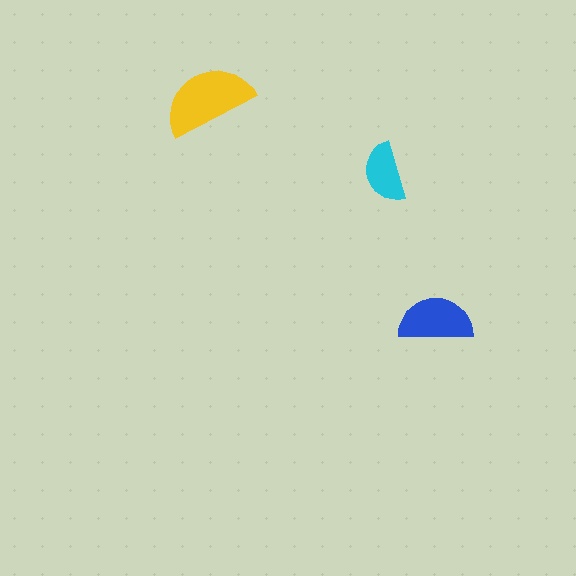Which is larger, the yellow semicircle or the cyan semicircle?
The yellow one.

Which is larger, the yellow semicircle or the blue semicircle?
The yellow one.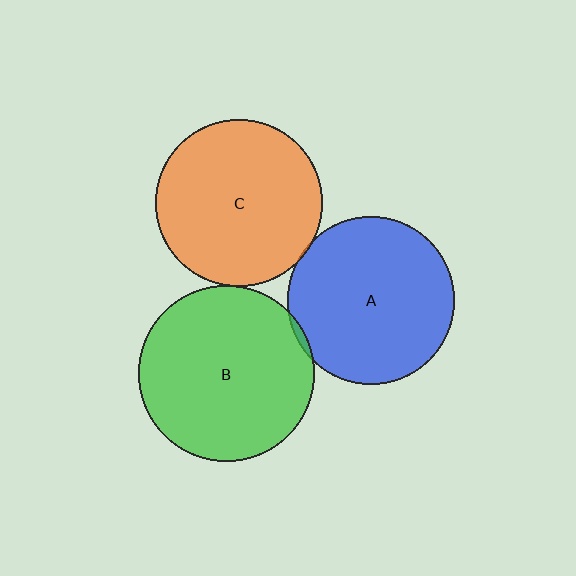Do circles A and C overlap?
Yes.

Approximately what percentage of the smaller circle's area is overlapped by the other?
Approximately 5%.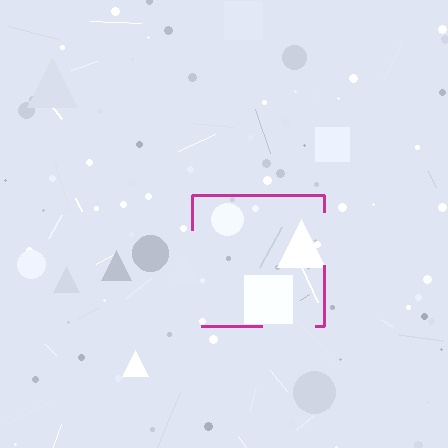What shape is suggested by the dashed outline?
The dashed outline suggests a square.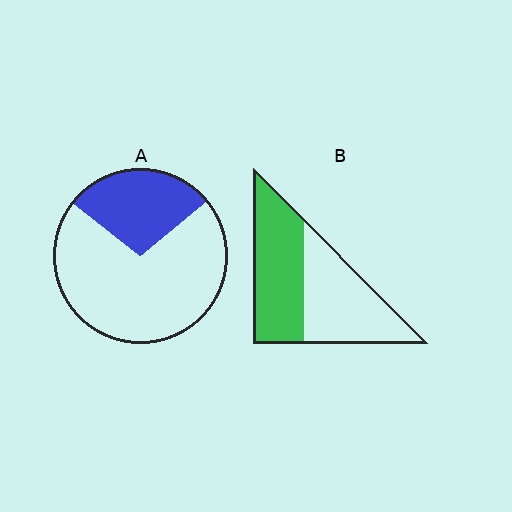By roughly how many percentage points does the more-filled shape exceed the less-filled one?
By roughly 20 percentage points (B over A).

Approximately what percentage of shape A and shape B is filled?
A is approximately 30% and B is approximately 50%.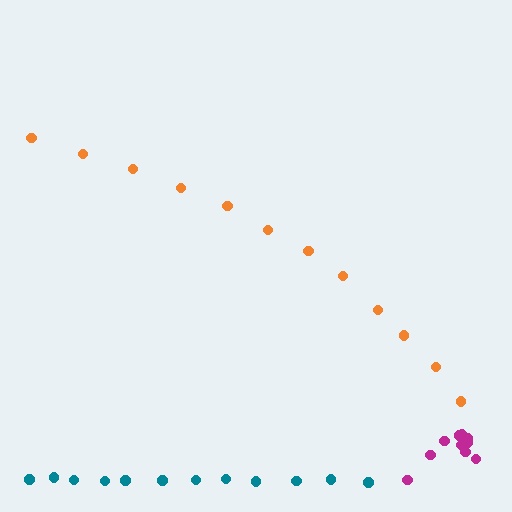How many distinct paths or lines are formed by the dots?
There are 3 distinct paths.